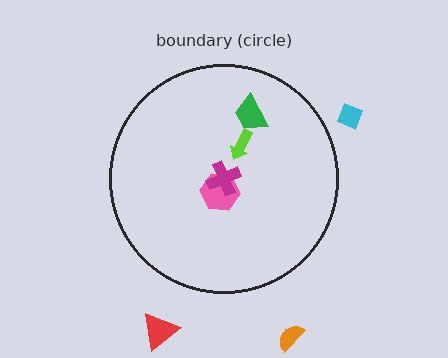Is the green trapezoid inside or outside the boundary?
Inside.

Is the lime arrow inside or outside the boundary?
Inside.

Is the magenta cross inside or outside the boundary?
Inside.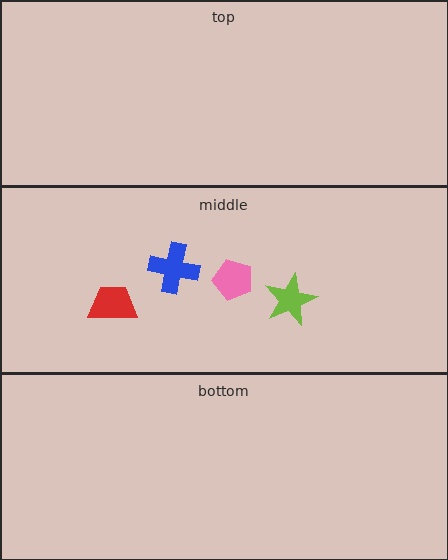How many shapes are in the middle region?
4.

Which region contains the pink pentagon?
The middle region.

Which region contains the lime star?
The middle region.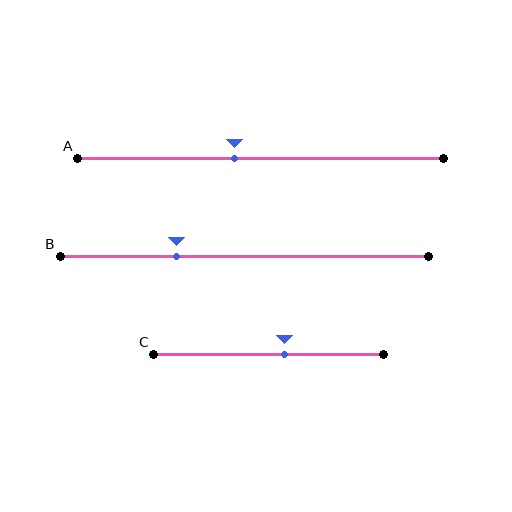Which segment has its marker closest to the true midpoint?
Segment C has its marker closest to the true midpoint.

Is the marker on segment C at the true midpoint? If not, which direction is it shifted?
No, the marker on segment C is shifted to the right by about 7% of the segment length.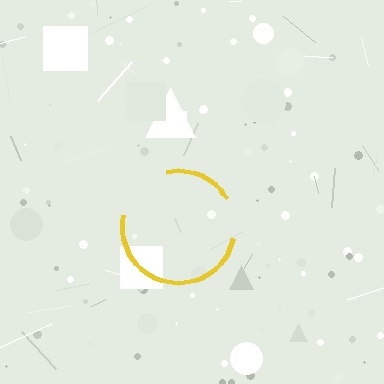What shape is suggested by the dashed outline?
The dashed outline suggests a circle.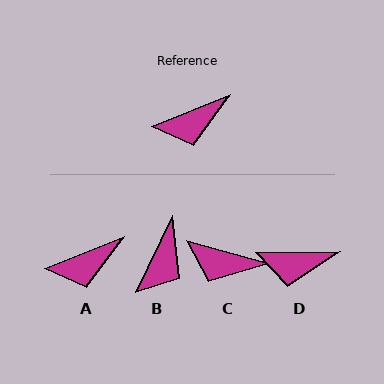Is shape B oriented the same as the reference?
No, it is off by about 42 degrees.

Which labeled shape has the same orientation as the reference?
A.